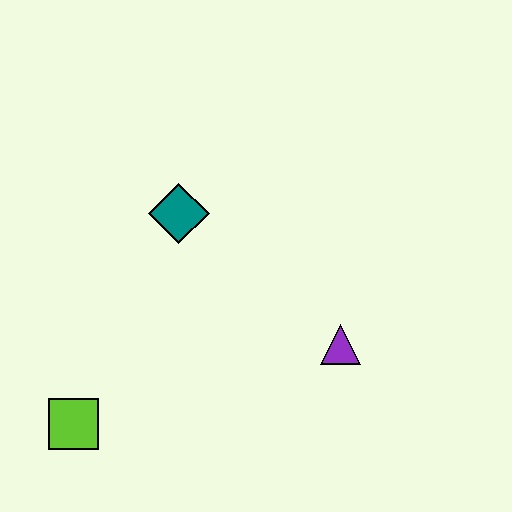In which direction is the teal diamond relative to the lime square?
The teal diamond is above the lime square.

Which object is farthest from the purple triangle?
The lime square is farthest from the purple triangle.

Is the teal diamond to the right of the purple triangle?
No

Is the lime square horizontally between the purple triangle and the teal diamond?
No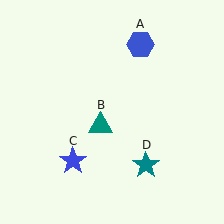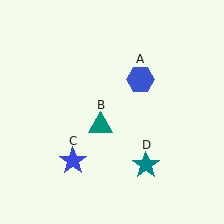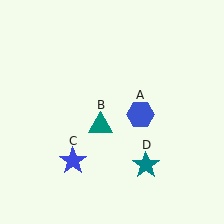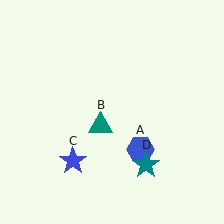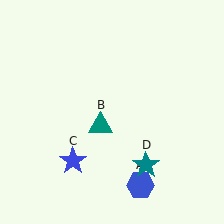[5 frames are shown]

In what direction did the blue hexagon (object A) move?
The blue hexagon (object A) moved down.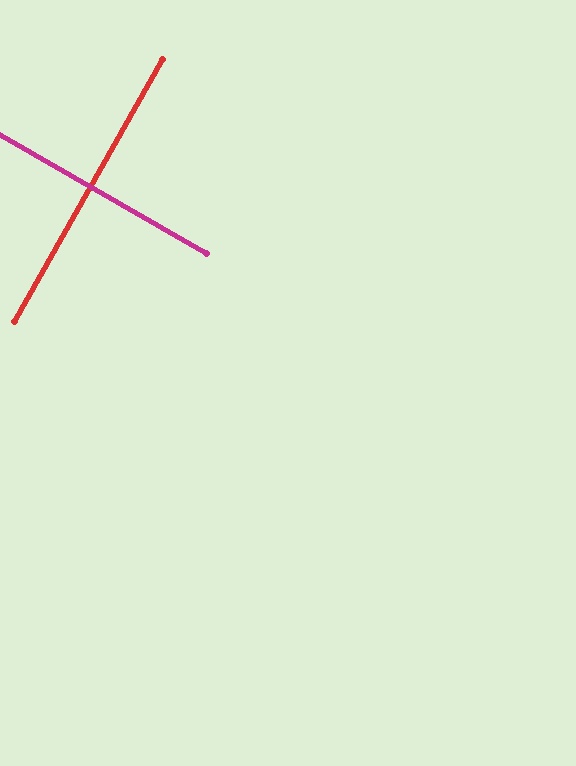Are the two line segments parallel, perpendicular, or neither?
Perpendicular — they meet at approximately 90°.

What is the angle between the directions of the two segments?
Approximately 90 degrees.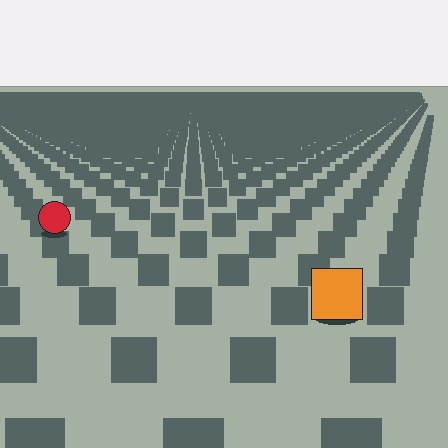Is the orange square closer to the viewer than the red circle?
Yes. The orange square is closer — you can tell from the texture gradient: the ground texture is coarser near it.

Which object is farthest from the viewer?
The red circle is farthest from the viewer. It appears smaller and the ground texture around it is denser.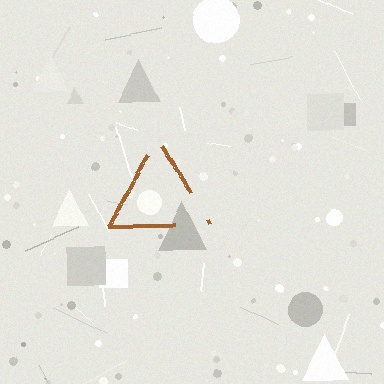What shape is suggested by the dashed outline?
The dashed outline suggests a triangle.